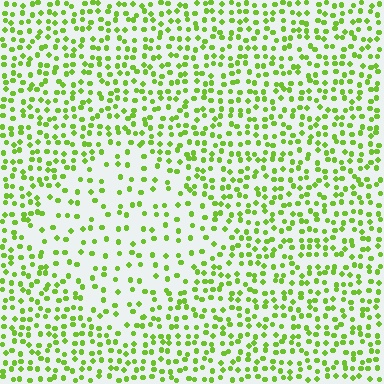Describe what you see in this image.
The image contains small lime elements arranged at two different densities. A diamond-shaped region is visible where the elements are less densely packed than the surrounding area.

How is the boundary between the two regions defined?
The boundary is defined by a change in element density (approximately 2.0x ratio). All elements are the same color, size, and shape.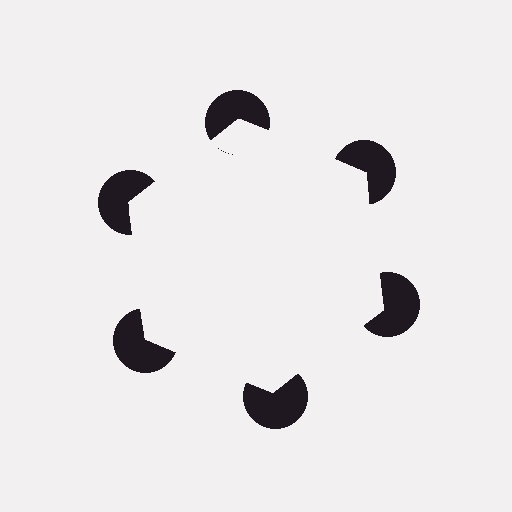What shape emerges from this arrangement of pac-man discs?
An illusory hexagon — its edges are inferred from the aligned wedge cuts in the pac-man discs, not physically drawn.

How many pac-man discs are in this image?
There are 6 — one at each vertex of the illusory hexagon.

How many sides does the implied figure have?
6 sides.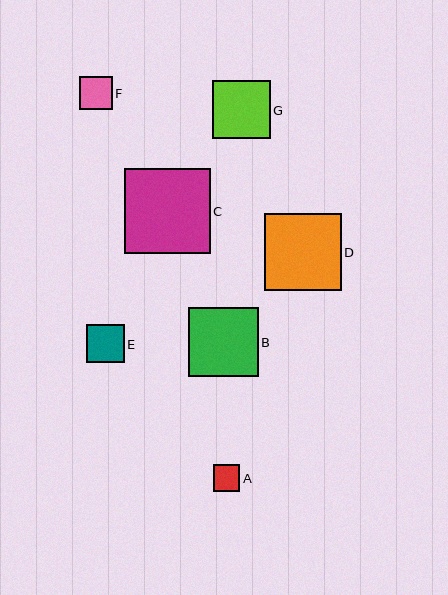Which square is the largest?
Square C is the largest with a size of approximately 85 pixels.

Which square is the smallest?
Square A is the smallest with a size of approximately 26 pixels.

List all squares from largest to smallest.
From largest to smallest: C, D, B, G, E, F, A.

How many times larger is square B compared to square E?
Square B is approximately 1.8 times the size of square E.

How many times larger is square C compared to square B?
Square C is approximately 1.2 times the size of square B.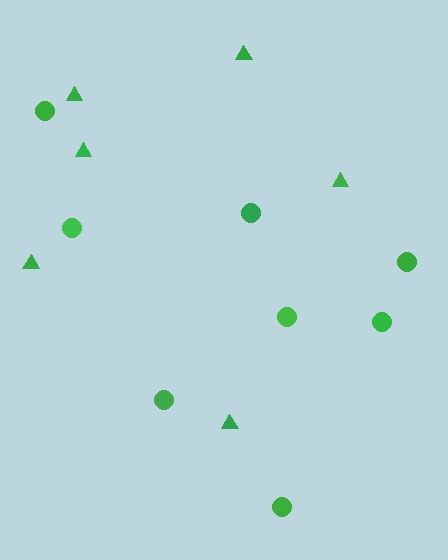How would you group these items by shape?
There are 2 groups: one group of triangles (6) and one group of circles (8).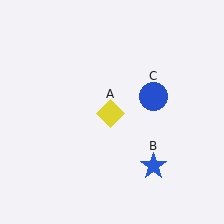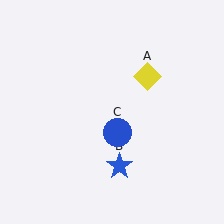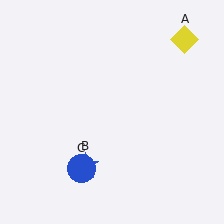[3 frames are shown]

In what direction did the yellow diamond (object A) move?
The yellow diamond (object A) moved up and to the right.